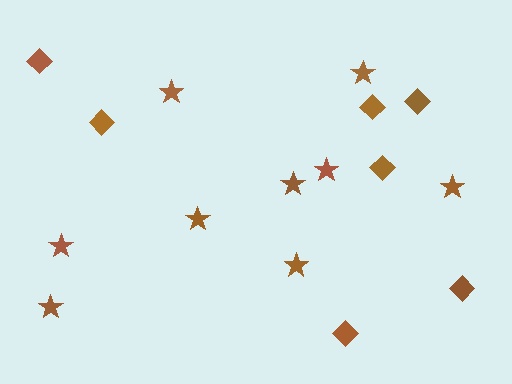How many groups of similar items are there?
There are 2 groups: one group of stars (9) and one group of diamonds (7).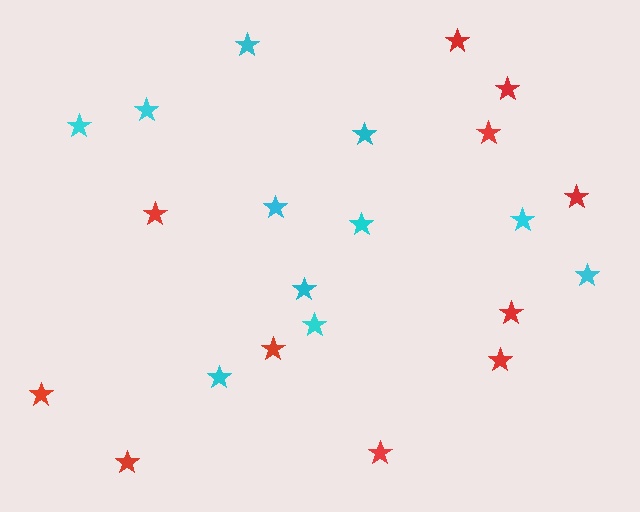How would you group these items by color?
There are 2 groups: one group of cyan stars (11) and one group of red stars (11).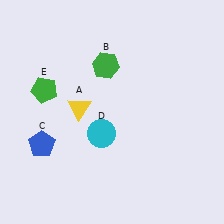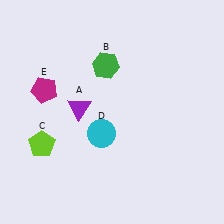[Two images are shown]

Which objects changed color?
A changed from yellow to purple. C changed from blue to lime. E changed from green to magenta.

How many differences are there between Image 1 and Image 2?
There are 3 differences between the two images.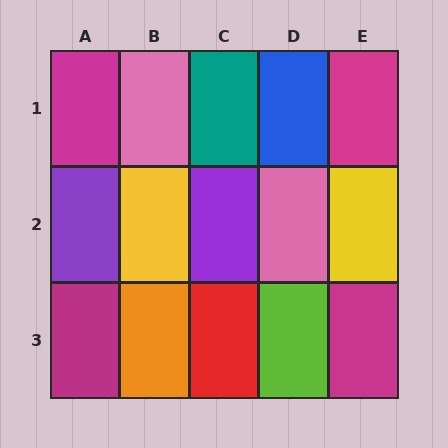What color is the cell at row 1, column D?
Blue.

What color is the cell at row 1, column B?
Pink.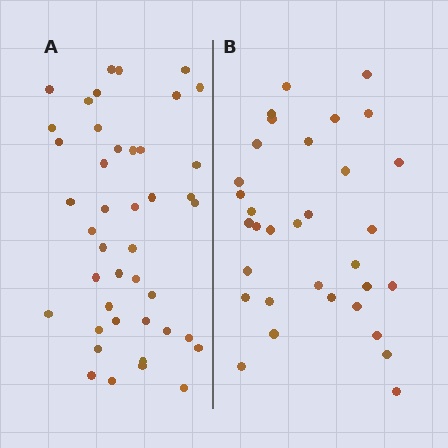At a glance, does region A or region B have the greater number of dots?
Region A (the left region) has more dots.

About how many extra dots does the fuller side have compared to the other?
Region A has roughly 10 or so more dots than region B.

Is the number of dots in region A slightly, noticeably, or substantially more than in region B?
Region A has noticeably more, but not dramatically so. The ratio is roughly 1.3 to 1.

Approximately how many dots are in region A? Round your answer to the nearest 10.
About 40 dots. (The exact count is 43, which rounds to 40.)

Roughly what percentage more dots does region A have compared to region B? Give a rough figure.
About 30% more.